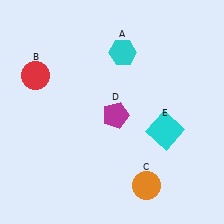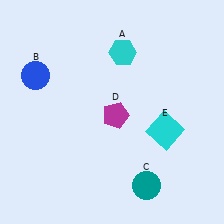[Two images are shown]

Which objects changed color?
B changed from red to blue. C changed from orange to teal.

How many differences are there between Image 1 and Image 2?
There are 2 differences between the two images.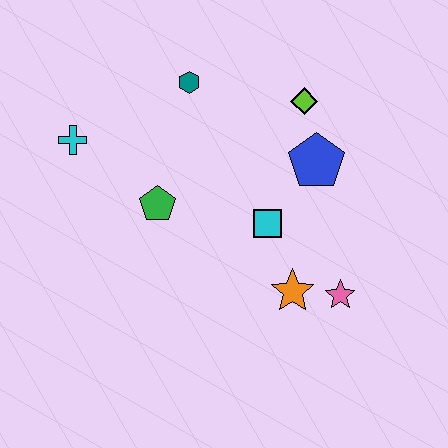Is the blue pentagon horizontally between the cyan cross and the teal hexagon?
No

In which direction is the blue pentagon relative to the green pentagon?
The blue pentagon is to the right of the green pentagon.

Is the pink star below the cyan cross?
Yes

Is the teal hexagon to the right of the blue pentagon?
No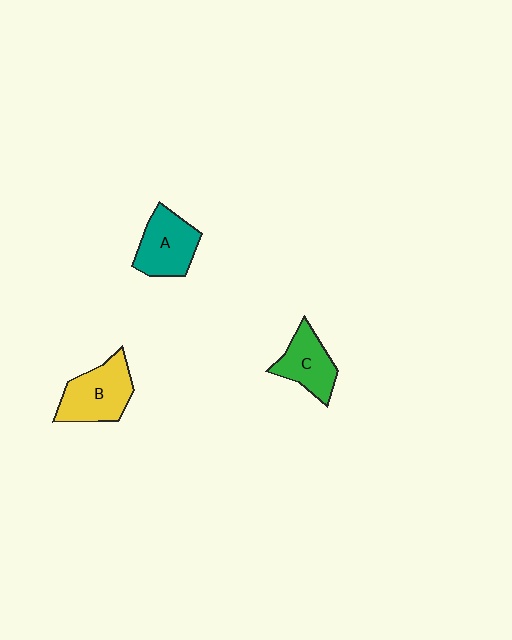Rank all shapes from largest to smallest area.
From largest to smallest: B (yellow), A (teal), C (green).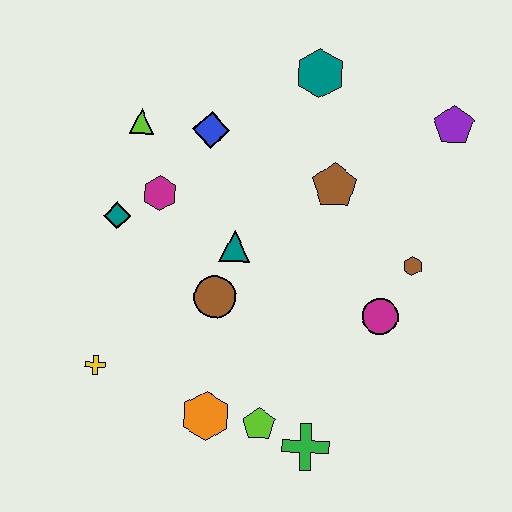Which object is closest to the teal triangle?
The brown circle is closest to the teal triangle.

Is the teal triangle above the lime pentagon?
Yes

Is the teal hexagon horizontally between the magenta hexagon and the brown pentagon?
Yes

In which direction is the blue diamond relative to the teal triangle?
The blue diamond is above the teal triangle.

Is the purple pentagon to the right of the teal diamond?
Yes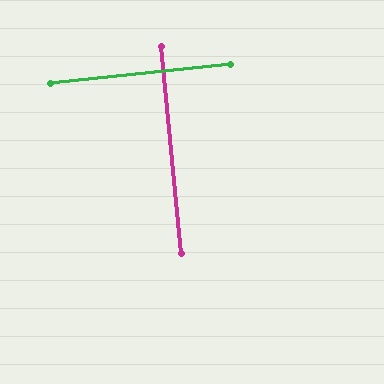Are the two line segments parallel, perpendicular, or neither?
Perpendicular — they meet at approximately 89°.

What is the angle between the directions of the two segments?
Approximately 89 degrees.